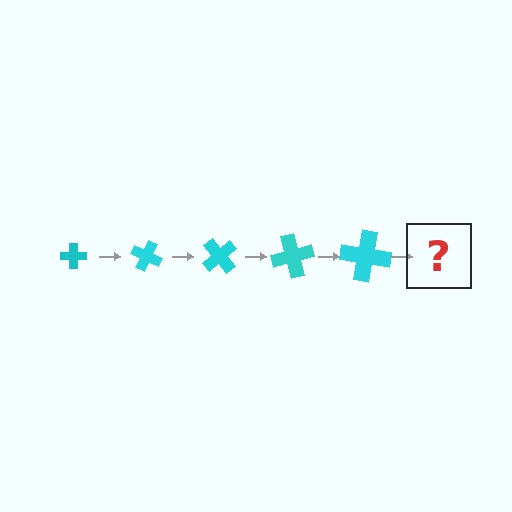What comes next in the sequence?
The next element should be a cross, larger than the previous one and rotated 125 degrees from the start.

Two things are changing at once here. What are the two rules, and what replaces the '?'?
The two rules are that the cross grows larger each step and it rotates 25 degrees each step. The '?' should be a cross, larger than the previous one and rotated 125 degrees from the start.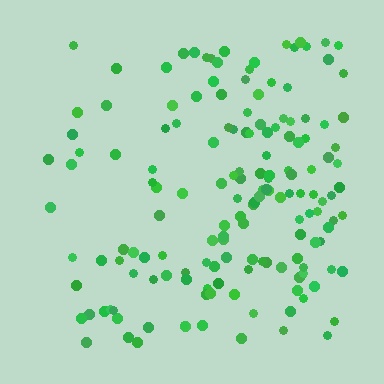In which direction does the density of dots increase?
From left to right, with the right side densest.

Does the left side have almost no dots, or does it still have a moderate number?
Still a moderate number, just noticeably fewer than the right.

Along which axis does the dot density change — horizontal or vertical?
Horizontal.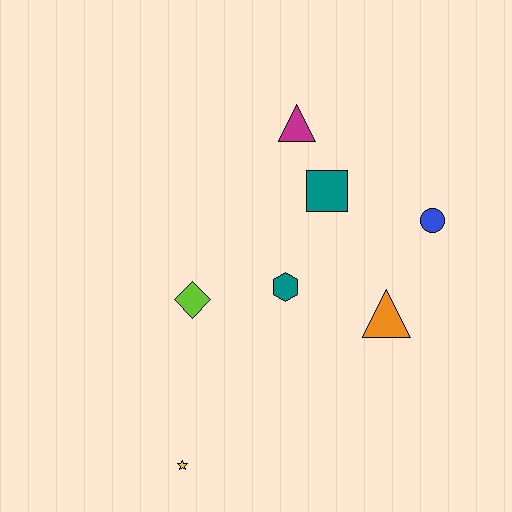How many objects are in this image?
There are 7 objects.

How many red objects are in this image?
There are no red objects.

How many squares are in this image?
There is 1 square.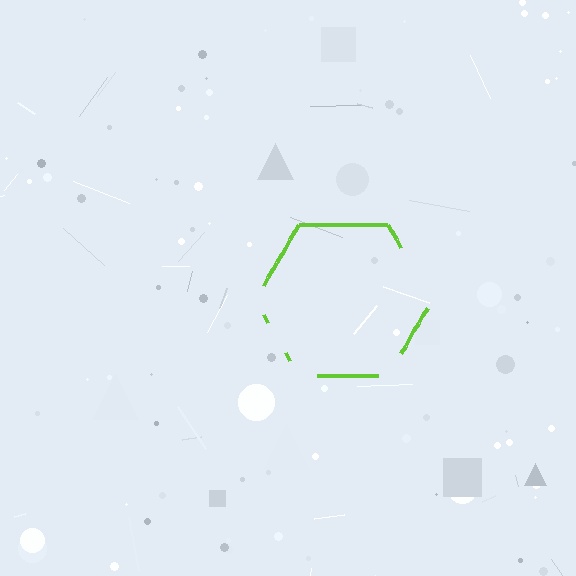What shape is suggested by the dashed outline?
The dashed outline suggests a hexagon.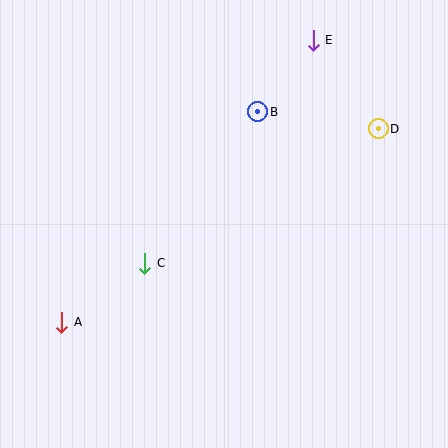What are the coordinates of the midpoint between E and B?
The midpoint between E and B is at (285, 76).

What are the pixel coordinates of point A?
Point A is at (62, 322).